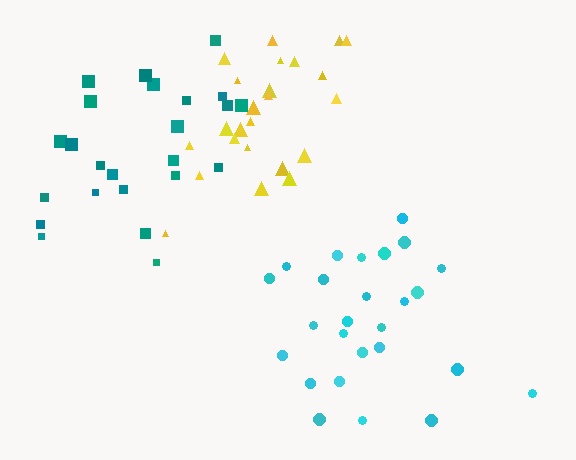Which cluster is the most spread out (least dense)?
Teal.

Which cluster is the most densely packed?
Cyan.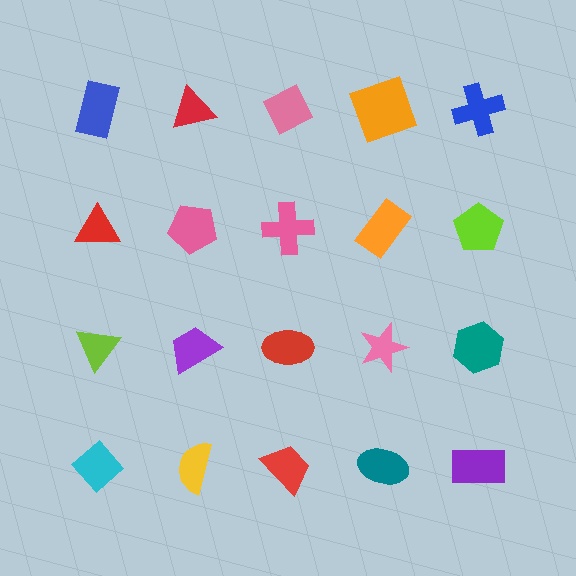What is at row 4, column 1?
A cyan diamond.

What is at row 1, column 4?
An orange square.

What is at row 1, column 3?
A pink diamond.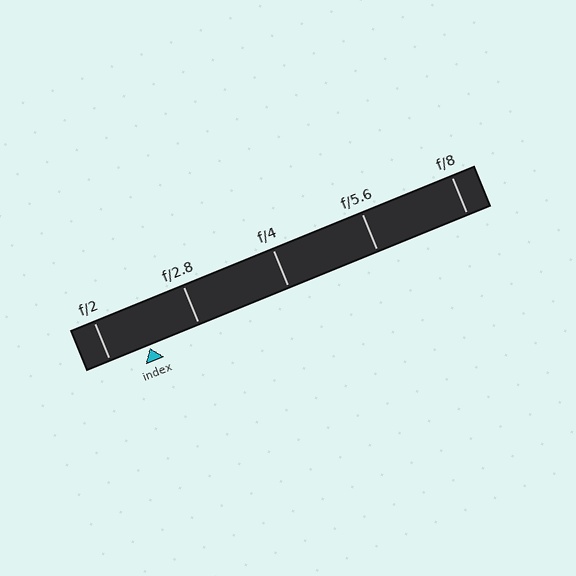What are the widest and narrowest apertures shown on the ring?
The widest aperture shown is f/2 and the narrowest is f/8.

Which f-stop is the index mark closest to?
The index mark is closest to f/2.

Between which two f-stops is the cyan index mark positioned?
The index mark is between f/2 and f/2.8.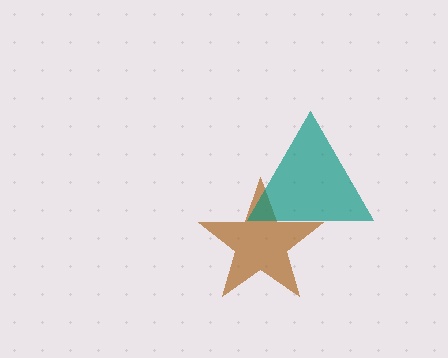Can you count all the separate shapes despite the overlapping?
Yes, there are 2 separate shapes.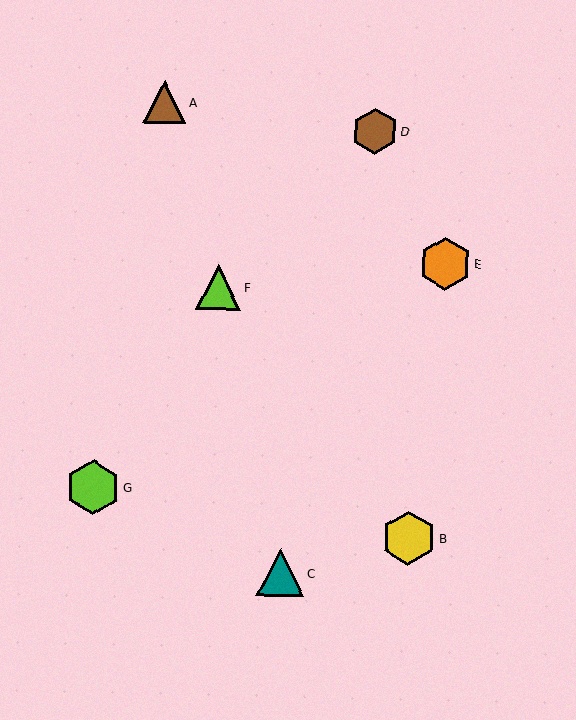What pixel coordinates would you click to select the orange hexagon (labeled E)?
Click at (445, 264) to select the orange hexagon E.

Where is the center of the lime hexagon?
The center of the lime hexagon is at (93, 487).